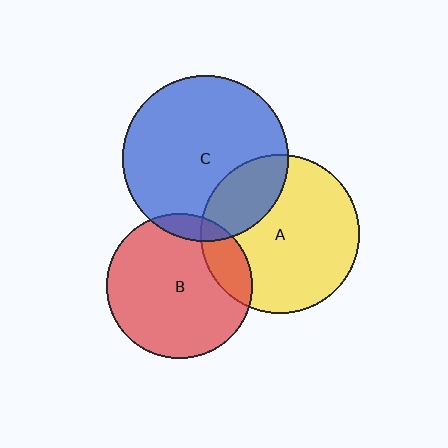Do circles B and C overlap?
Yes.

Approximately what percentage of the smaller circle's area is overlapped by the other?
Approximately 10%.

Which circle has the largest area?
Circle C (blue).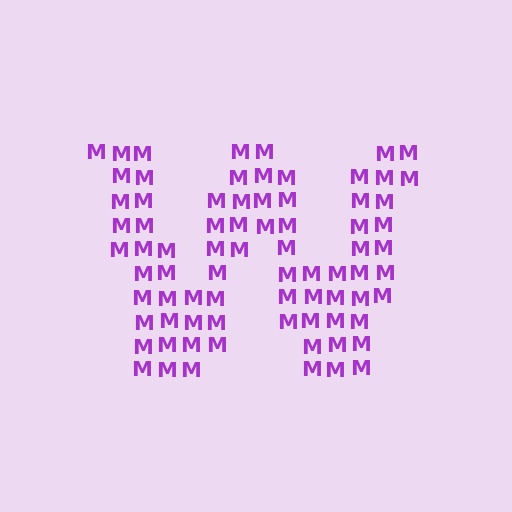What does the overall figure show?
The overall figure shows the letter W.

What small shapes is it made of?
It is made of small letter M's.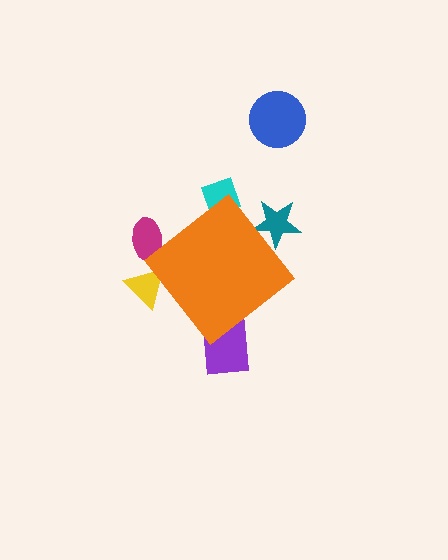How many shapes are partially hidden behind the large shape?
5 shapes are partially hidden.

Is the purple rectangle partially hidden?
Yes, the purple rectangle is partially hidden behind the orange diamond.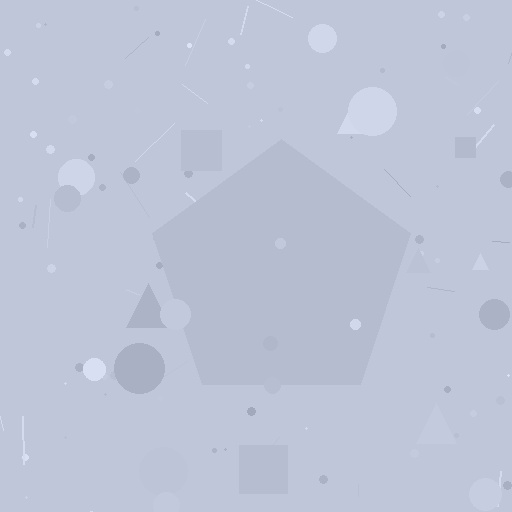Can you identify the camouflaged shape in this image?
The camouflaged shape is a pentagon.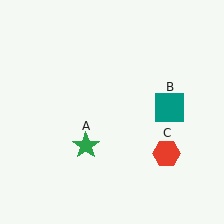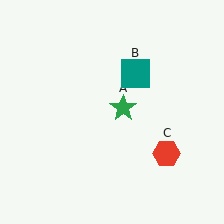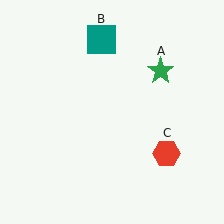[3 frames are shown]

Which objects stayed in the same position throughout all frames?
Red hexagon (object C) remained stationary.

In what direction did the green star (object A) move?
The green star (object A) moved up and to the right.